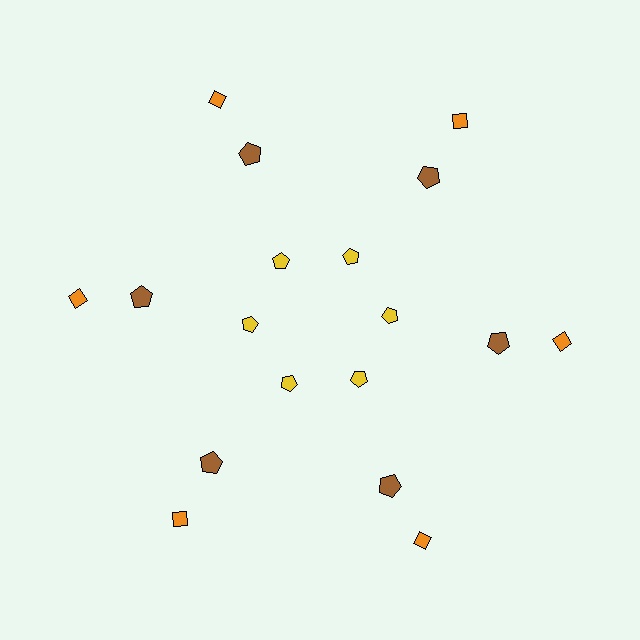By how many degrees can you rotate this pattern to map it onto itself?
The pattern maps onto itself every 60 degrees of rotation.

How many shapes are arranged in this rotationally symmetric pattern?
There are 18 shapes, arranged in 6 groups of 3.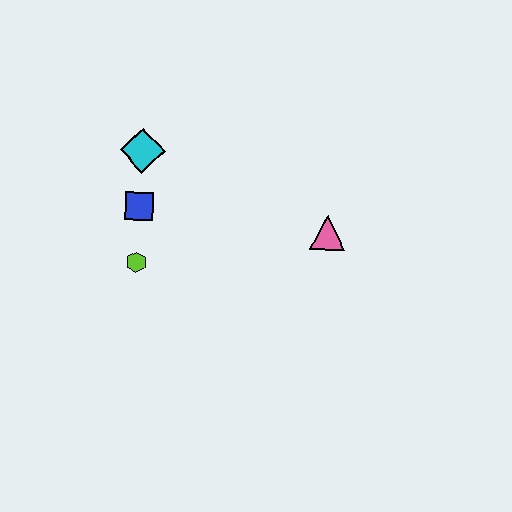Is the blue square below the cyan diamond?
Yes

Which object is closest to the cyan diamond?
The blue square is closest to the cyan diamond.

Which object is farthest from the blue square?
The pink triangle is farthest from the blue square.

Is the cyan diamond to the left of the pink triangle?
Yes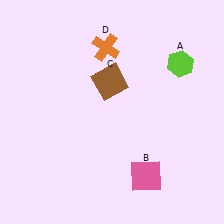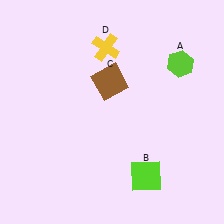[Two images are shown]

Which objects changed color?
B changed from pink to lime. D changed from orange to yellow.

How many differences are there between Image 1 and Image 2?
There are 2 differences between the two images.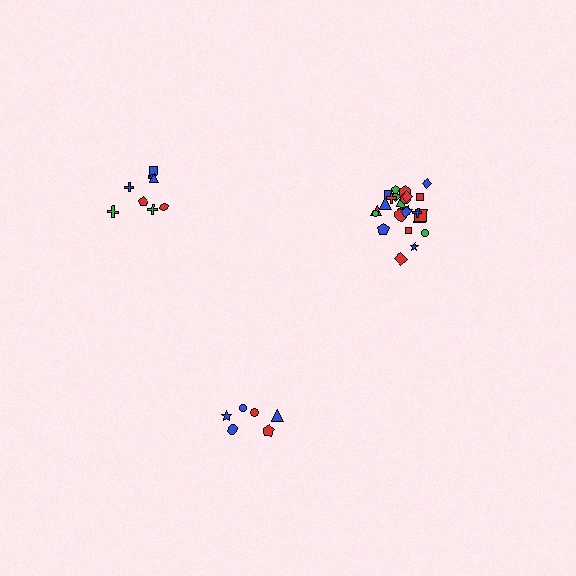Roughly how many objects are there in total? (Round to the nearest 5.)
Roughly 40 objects in total.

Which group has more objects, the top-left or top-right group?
The top-right group.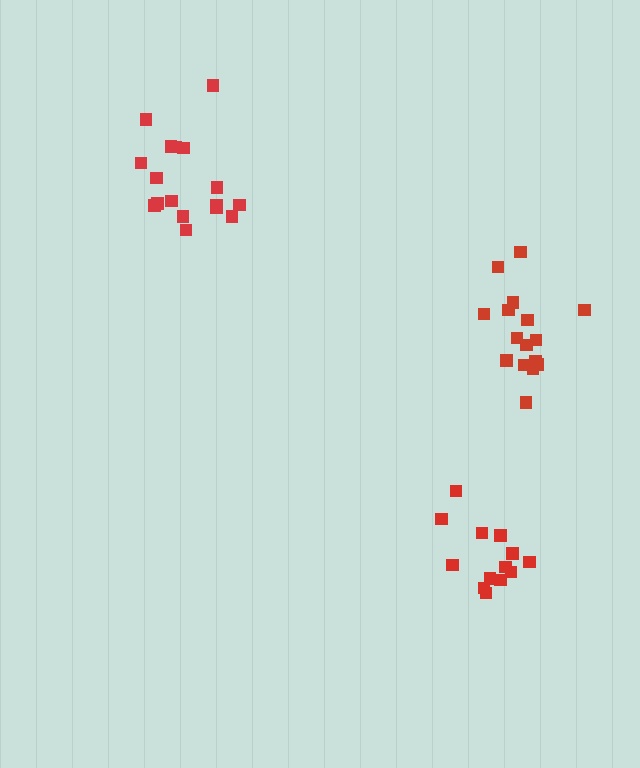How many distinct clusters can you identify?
There are 3 distinct clusters.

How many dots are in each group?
Group 1: 16 dots, Group 2: 17 dots, Group 3: 13 dots (46 total).